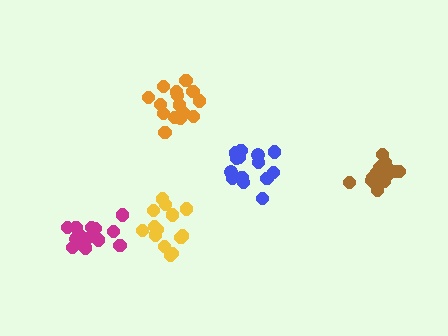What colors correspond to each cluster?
The clusters are colored: magenta, orange, blue, yellow, brown.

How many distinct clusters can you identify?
There are 5 distinct clusters.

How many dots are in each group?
Group 1: 14 dots, Group 2: 16 dots, Group 3: 14 dots, Group 4: 14 dots, Group 5: 16 dots (74 total).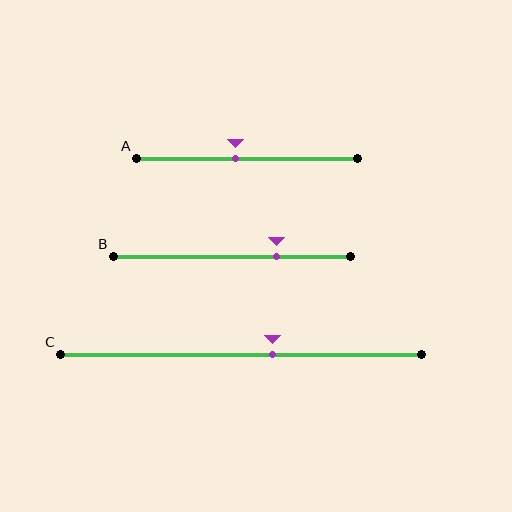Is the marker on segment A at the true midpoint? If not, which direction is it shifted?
No, the marker on segment A is shifted to the left by about 5% of the segment length.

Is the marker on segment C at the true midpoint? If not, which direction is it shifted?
No, the marker on segment C is shifted to the right by about 9% of the segment length.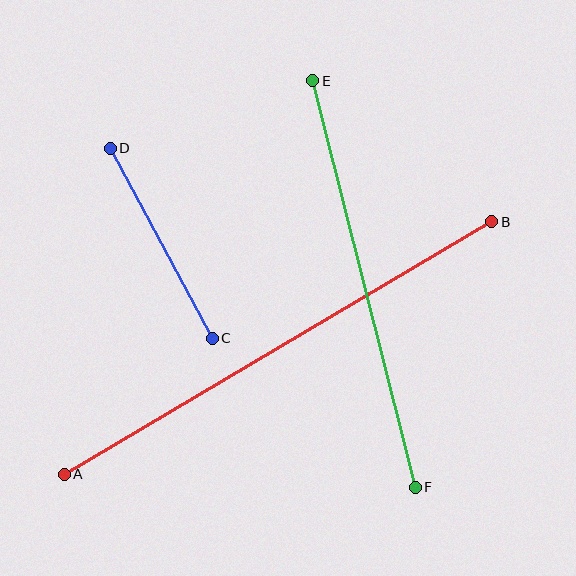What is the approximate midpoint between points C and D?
The midpoint is at approximately (161, 243) pixels.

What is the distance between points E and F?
The distance is approximately 419 pixels.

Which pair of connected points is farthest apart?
Points A and B are farthest apart.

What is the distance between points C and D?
The distance is approximately 216 pixels.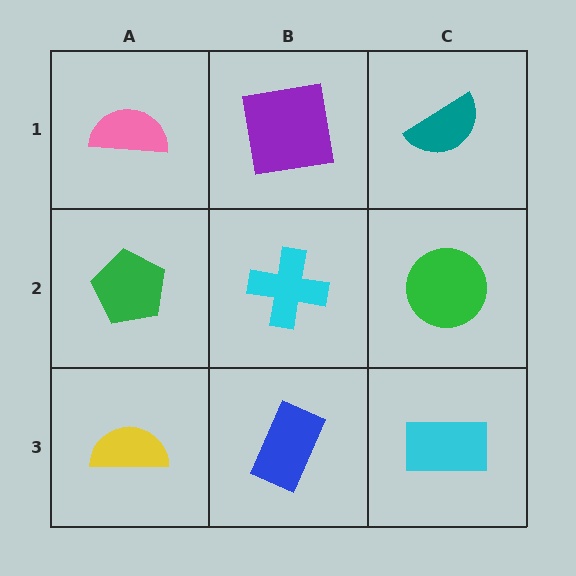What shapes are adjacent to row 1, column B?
A cyan cross (row 2, column B), a pink semicircle (row 1, column A), a teal semicircle (row 1, column C).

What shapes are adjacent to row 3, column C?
A green circle (row 2, column C), a blue rectangle (row 3, column B).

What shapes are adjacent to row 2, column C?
A teal semicircle (row 1, column C), a cyan rectangle (row 3, column C), a cyan cross (row 2, column B).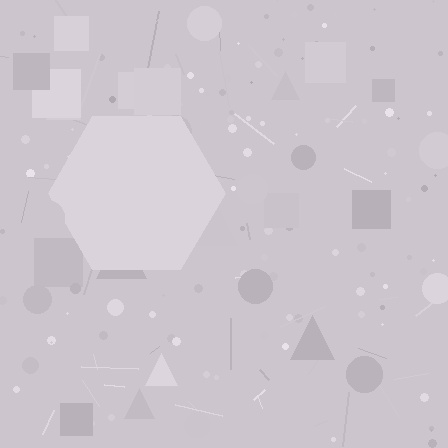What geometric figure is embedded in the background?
A hexagon is embedded in the background.